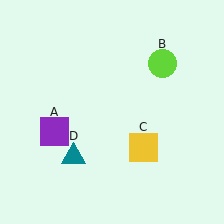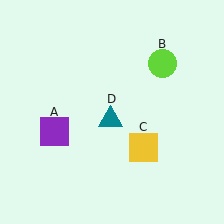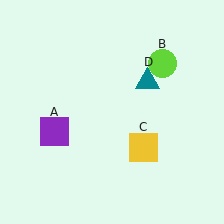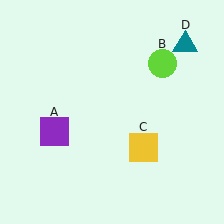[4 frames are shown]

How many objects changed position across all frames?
1 object changed position: teal triangle (object D).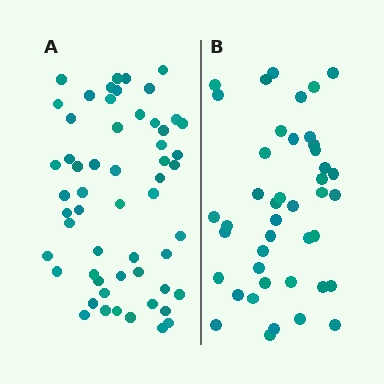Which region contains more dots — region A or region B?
Region A (the left region) has more dots.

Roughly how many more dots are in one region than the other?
Region A has approximately 15 more dots than region B.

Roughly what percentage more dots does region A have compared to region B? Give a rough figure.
About 30% more.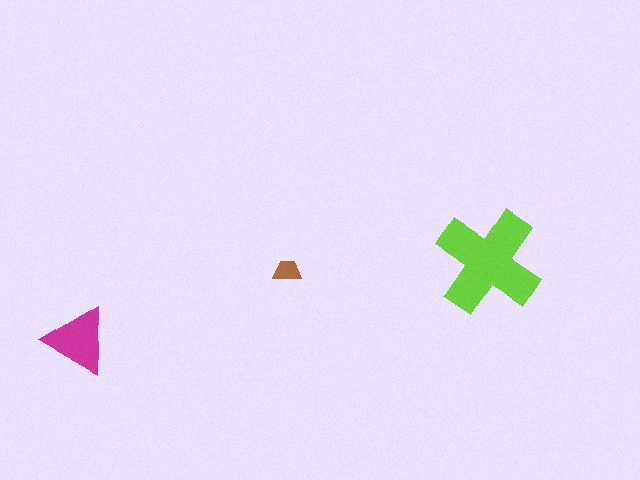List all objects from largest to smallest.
The lime cross, the magenta triangle, the brown trapezoid.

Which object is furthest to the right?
The lime cross is rightmost.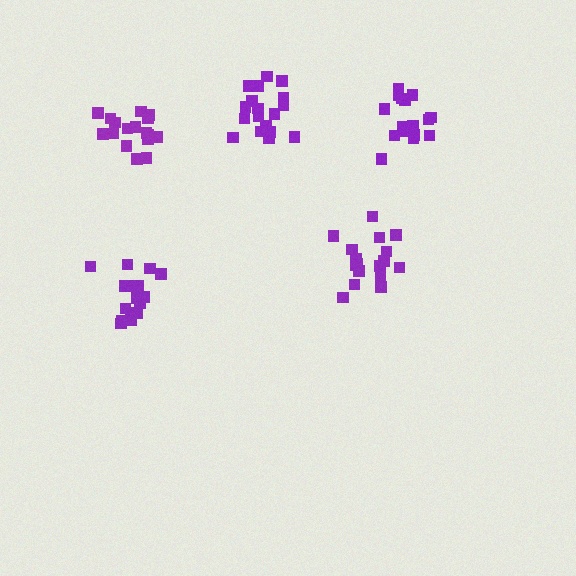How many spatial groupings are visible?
There are 5 spatial groupings.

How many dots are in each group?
Group 1: 17 dots, Group 2: 17 dots, Group 3: 17 dots, Group 4: 16 dots, Group 5: 19 dots (86 total).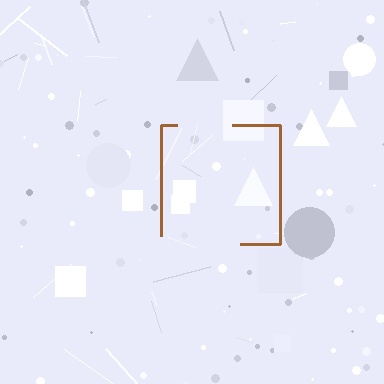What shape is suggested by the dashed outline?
The dashed outline suggests a square.